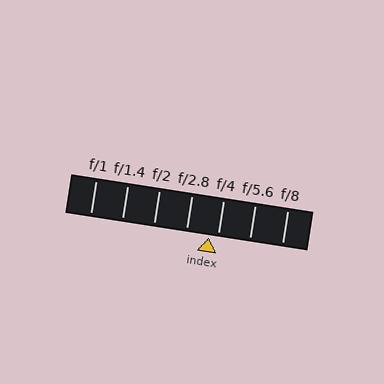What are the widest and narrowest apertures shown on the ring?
The widest aperture shown is f/1 and the narrowest is f/8.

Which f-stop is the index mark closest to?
The index mark is closest to f/4.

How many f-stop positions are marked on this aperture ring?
There are 7 f-stop positions marked.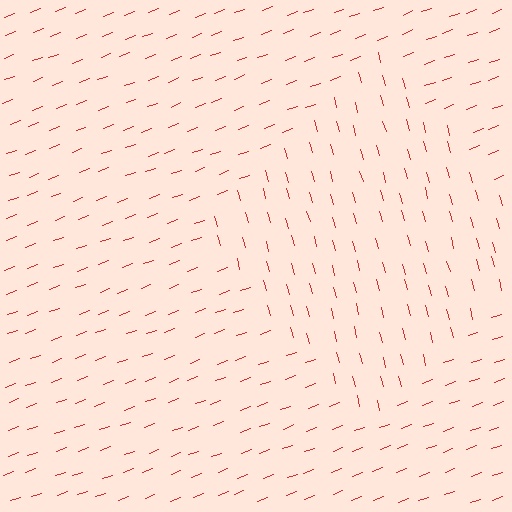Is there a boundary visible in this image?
Yes, there is a texture boundary formed by a change in line orientation.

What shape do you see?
I see a diamond.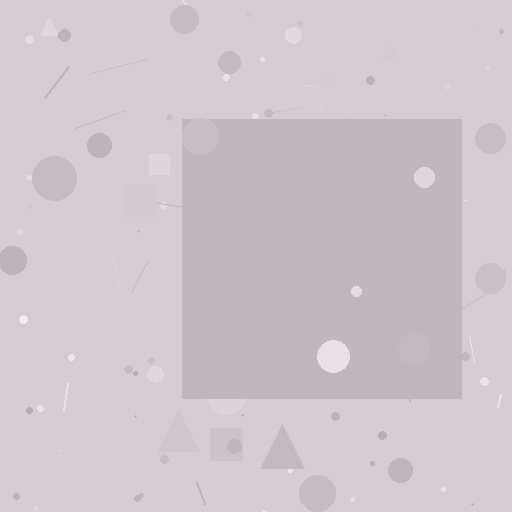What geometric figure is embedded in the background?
A square is embedded in the background.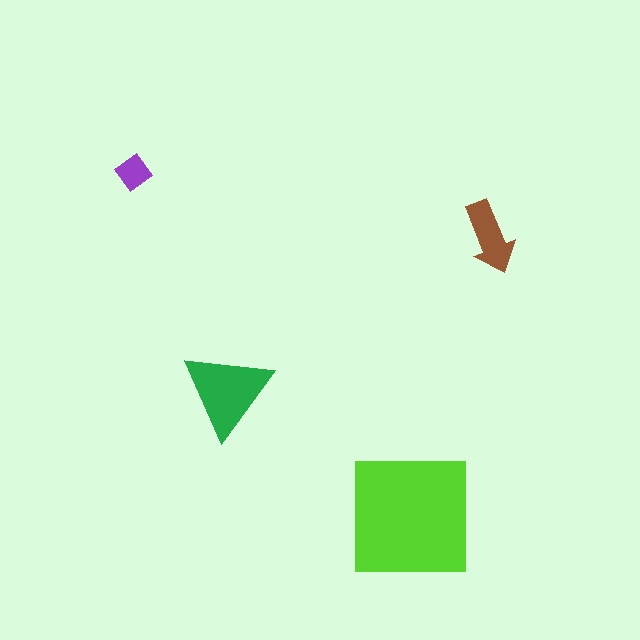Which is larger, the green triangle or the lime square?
The lime square.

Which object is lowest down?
The lime square is bottommost.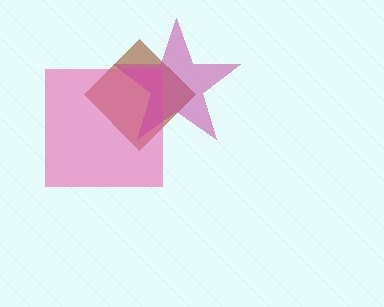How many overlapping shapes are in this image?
There are 3 overlapping shapes in the image.